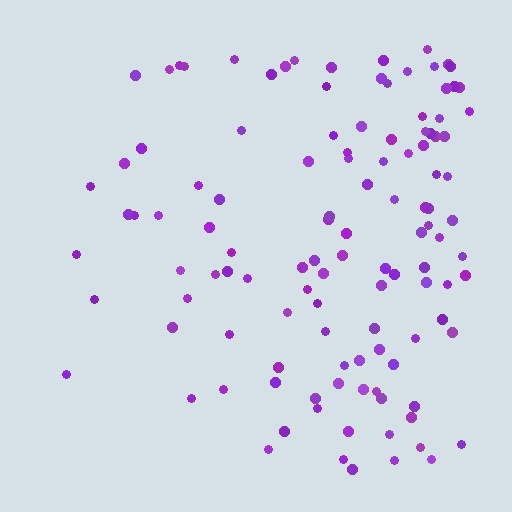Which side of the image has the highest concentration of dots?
The right.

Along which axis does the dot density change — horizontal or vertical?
Horizontal.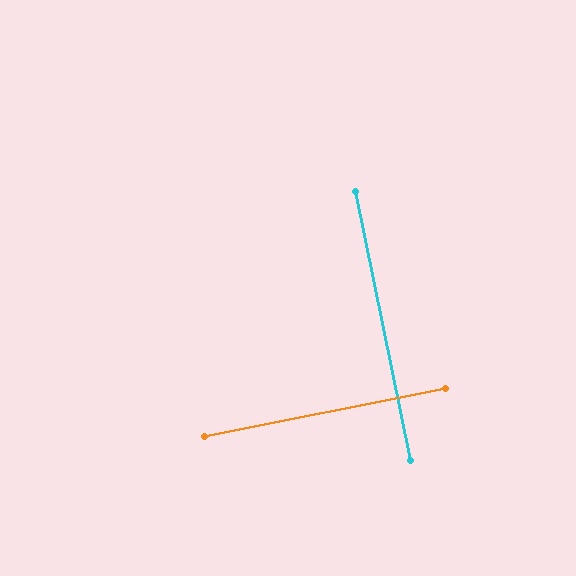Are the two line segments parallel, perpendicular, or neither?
Perpendicular — they meet at approximately 90°.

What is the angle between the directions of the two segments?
Approximately 90 degrees.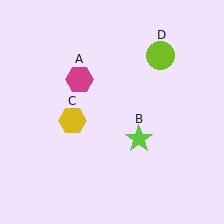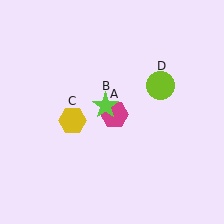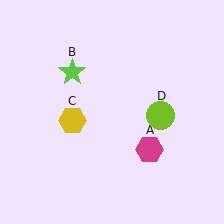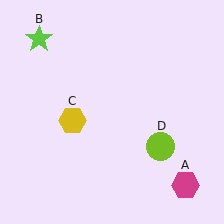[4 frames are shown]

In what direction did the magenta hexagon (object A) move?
The magenta hexagon (object A) moved down and to the right.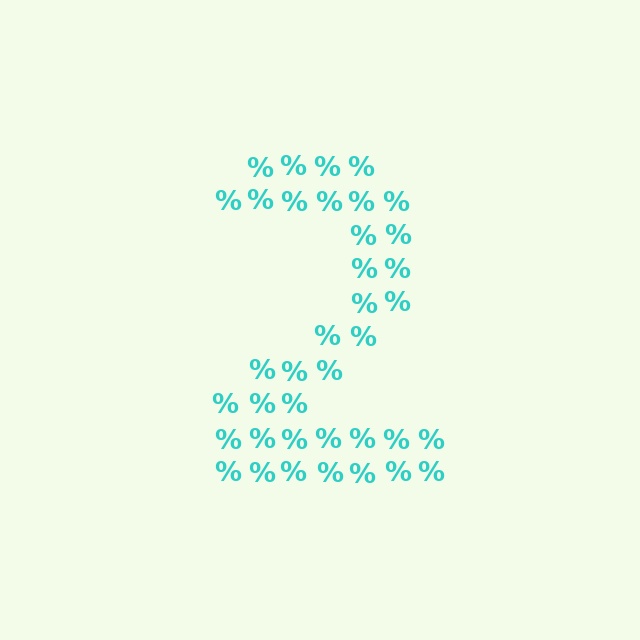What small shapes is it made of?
It is made of small percent signs.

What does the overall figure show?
The overall figure shows the digit 2.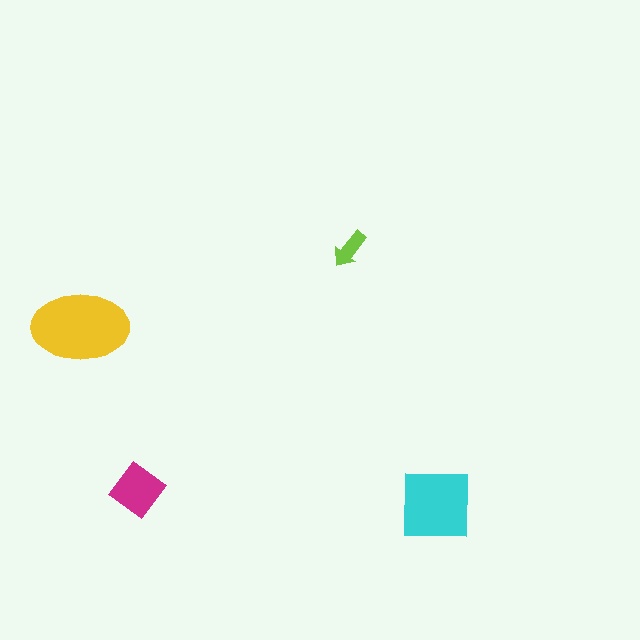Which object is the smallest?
The lime arrow.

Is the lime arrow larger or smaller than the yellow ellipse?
Smaller.